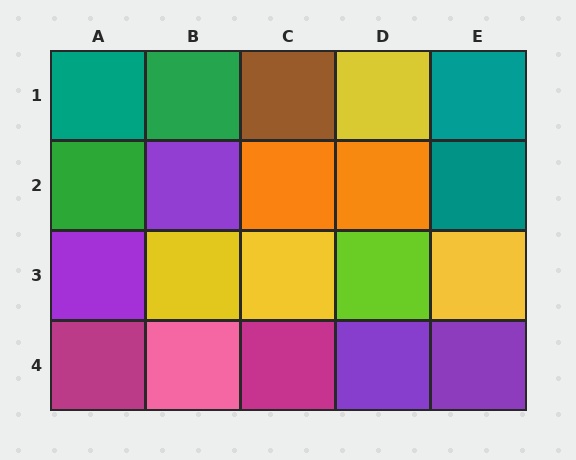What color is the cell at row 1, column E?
Teal.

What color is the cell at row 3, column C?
Yellow.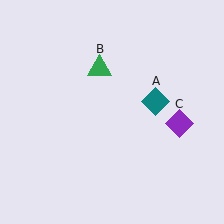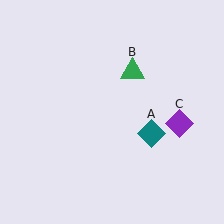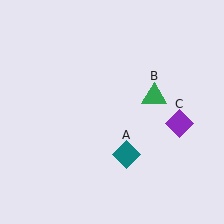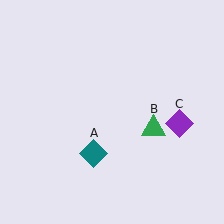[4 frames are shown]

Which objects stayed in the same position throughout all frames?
Purple diamond (object C) remained stationary.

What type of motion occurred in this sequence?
The teal diamond (object A), green triangle (object B) rotated clockwise around the center of the scene.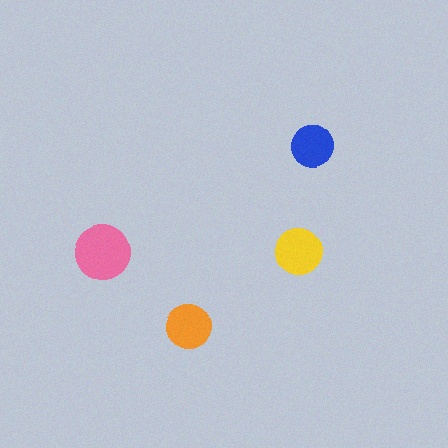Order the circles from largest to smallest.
the pink one, the yellow one, the orange one, the blue one.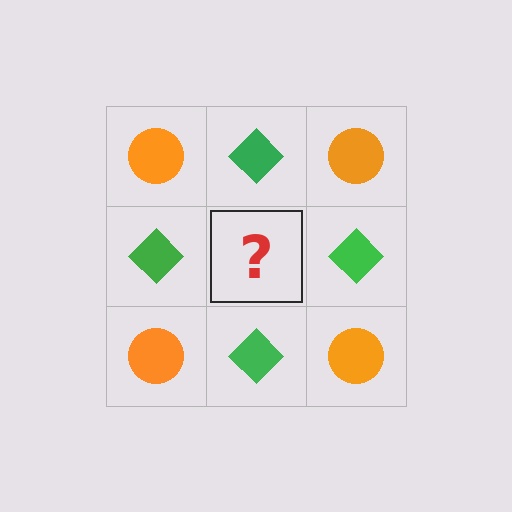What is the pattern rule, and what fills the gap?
The rule is that it alternates orange circle and green diamond in a checkerboard pattern. The gap should be filled with an orange circle.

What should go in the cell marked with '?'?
The missing cell should contain an orange circle.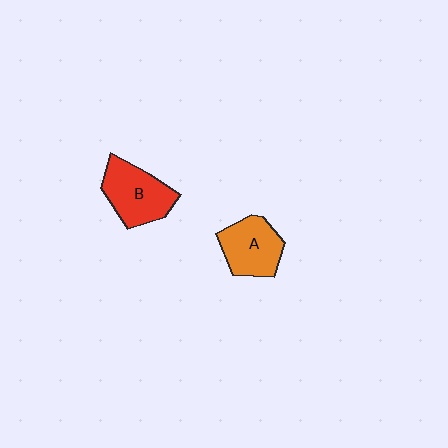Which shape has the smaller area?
Shape A (orange).